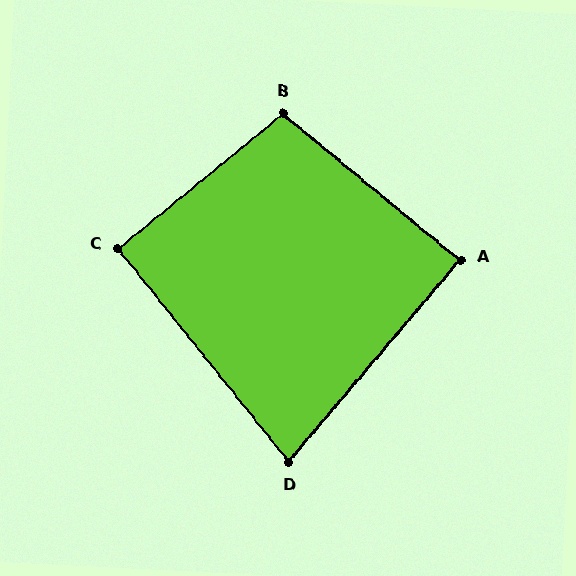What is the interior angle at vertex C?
Approximately 91 degrees (approximately right).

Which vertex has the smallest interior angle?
D, at approximately 79 degrees.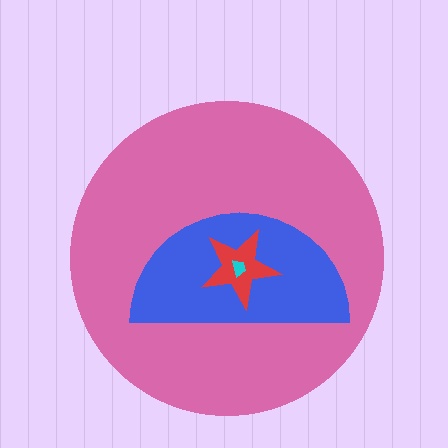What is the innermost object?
The cyan trapezoid.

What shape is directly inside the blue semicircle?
The red star.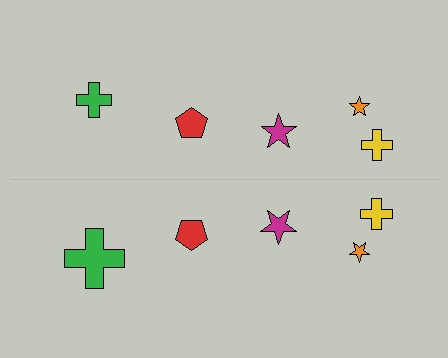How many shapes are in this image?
There are 10 shapes in this image.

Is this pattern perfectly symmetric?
No, the pattern is not perfectly symmetric. The green cross on the bottom side has a different size than its mirror counterpart.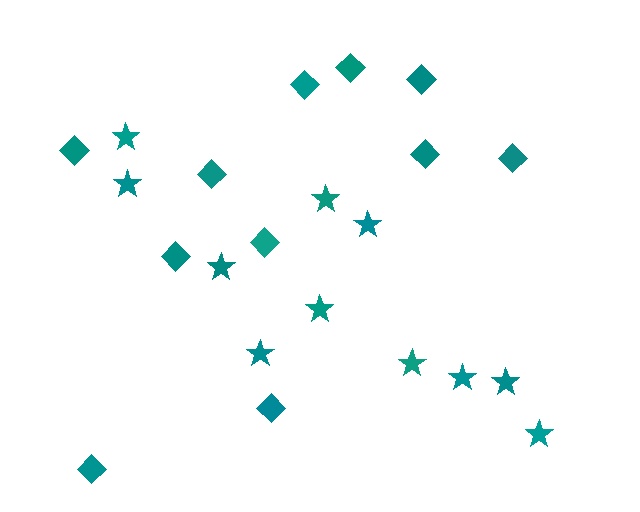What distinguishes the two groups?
There are 2 groups: one group of stars (11) and one group of diamonds (11).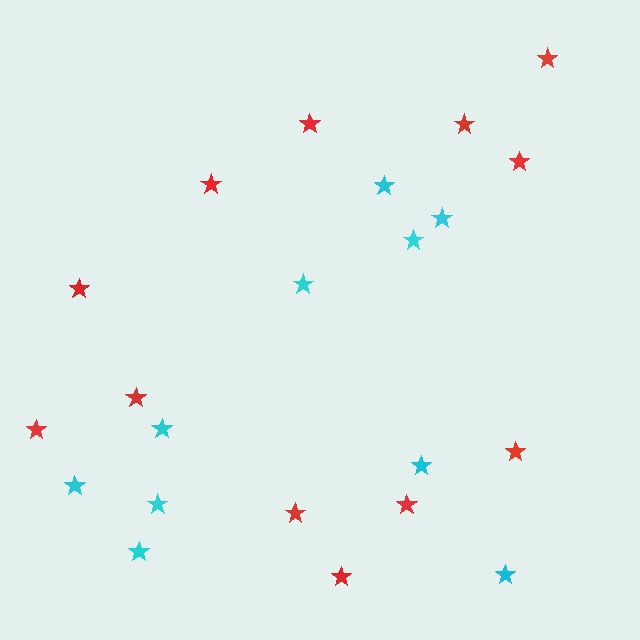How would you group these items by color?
There are 2 groups: one group of red stars (12) and one group of cyan stars (10).